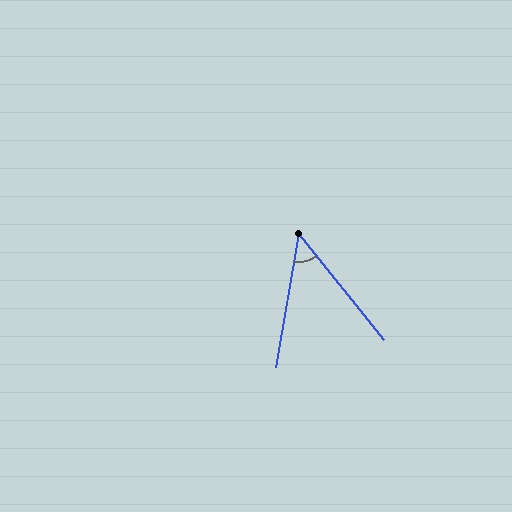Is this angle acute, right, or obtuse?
It is acute.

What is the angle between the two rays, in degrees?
Approximately 48 degrees.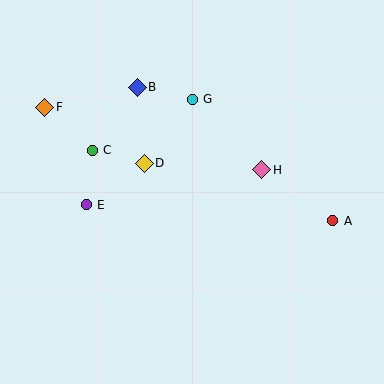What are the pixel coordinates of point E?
Point E is at (86, 205).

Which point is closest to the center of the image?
Point D at (144, 163) is closest to the center.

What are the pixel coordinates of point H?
Point H is at (262, 170).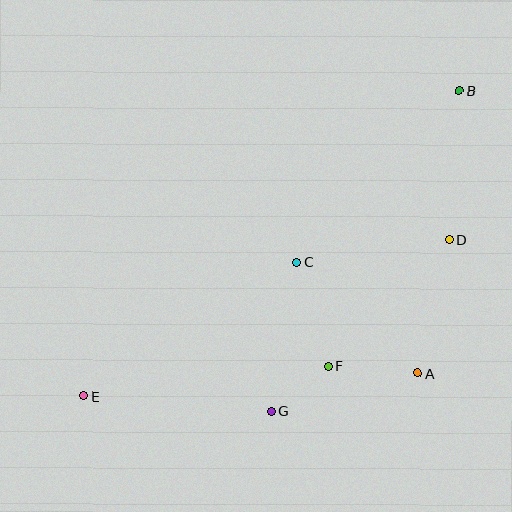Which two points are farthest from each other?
Points B and E are farthest from each other.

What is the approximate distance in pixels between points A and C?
The distance between A and C is approximately 164 pixels.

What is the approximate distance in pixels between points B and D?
The distance between B and D is approximately 149 pixels.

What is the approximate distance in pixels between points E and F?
The distance between E and F is approximately 247 pixels.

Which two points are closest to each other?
Points F and G are closest to each other.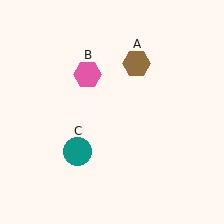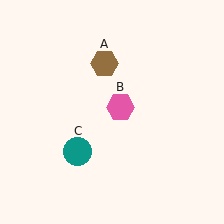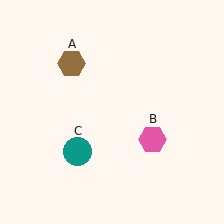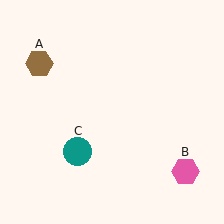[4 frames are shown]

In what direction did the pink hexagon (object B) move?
The pink hexagon (object B) moved down and to the right.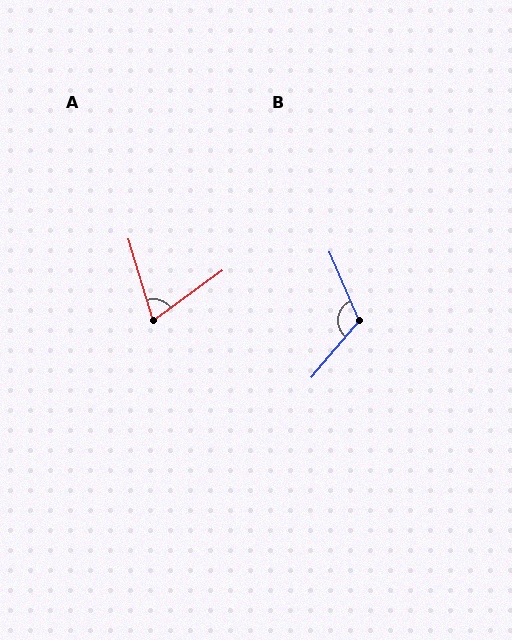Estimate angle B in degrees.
Approximately 116 degrees.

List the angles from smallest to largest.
A (70°), B (116°).